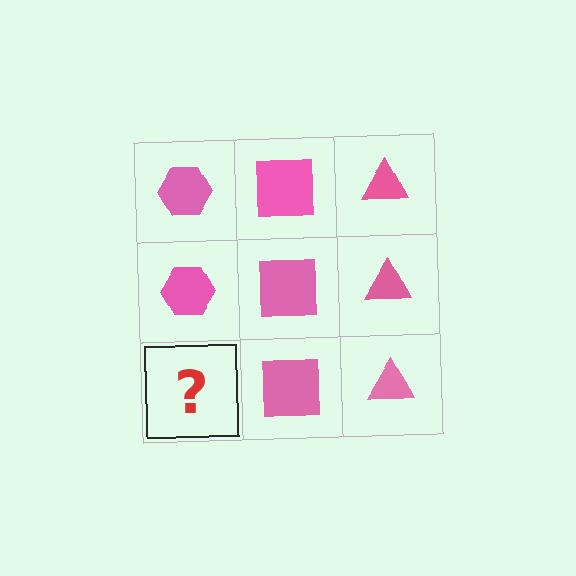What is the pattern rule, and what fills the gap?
The rule is that each column has a consistent shape. The gap should be filled with a pink hexagon.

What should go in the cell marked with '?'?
The missing cell should contain a pink hexagon.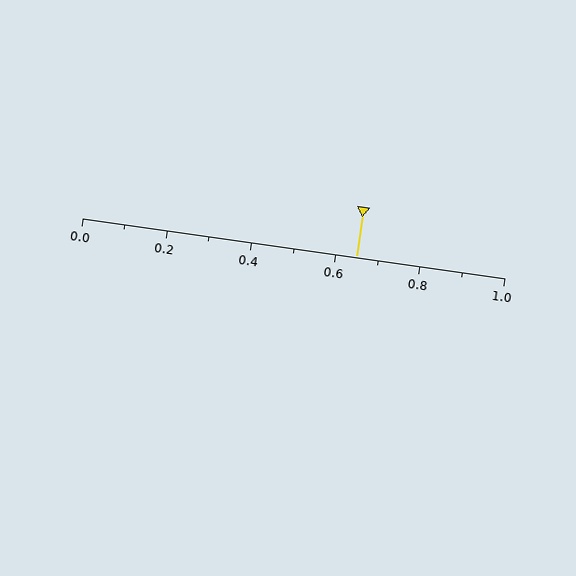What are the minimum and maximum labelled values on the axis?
The axis runs from 0.0 to 1.0.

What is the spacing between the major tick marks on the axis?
The major ticks are spaced 0.2 apart.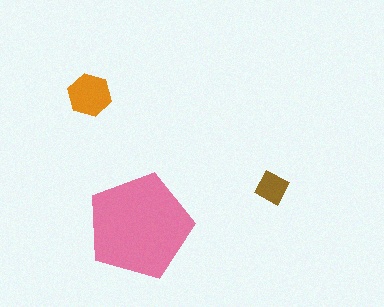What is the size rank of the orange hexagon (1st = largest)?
2nd.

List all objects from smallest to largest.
The brown diamond, the orange hexagon, the pink pentagon.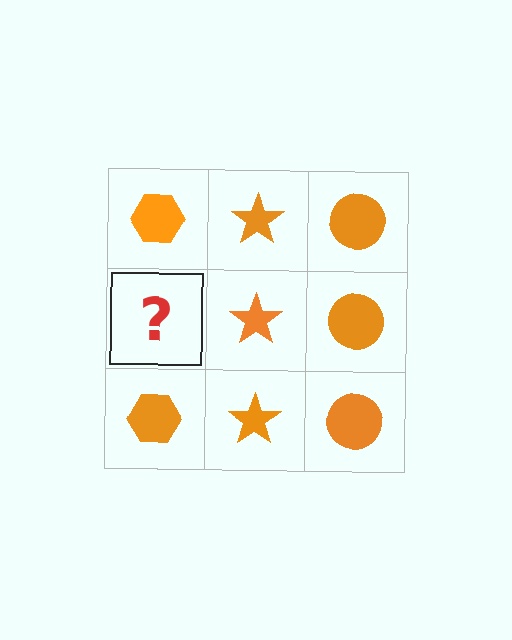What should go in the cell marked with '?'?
The missing cell should contain an orange hexagon.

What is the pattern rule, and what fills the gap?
The rule is that each column has a consistent shape. The gap should be filled with an orange hexagon.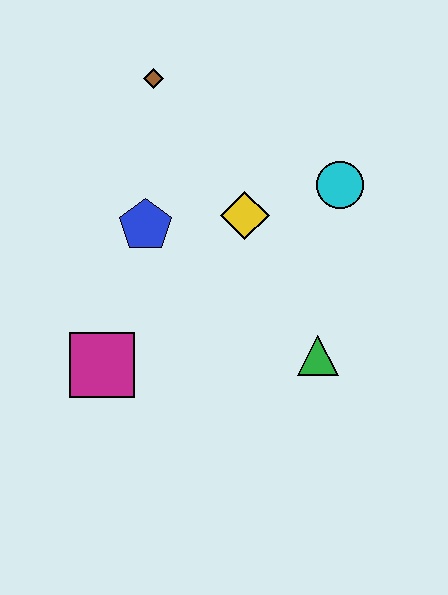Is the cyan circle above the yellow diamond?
Yes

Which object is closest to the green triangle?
The yellow diamond is closest to the green triangle.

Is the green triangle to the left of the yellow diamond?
No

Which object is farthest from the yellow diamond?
The magenta square is farthest from the yellow diamond.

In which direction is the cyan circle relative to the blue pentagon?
The cyan circle is to the right of the blue pentagon.